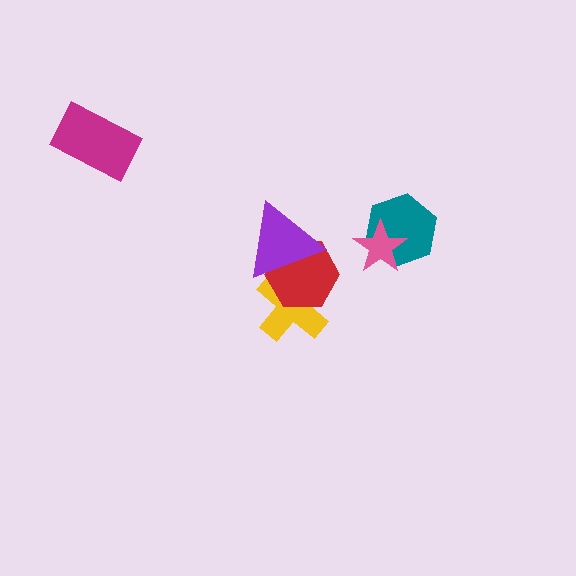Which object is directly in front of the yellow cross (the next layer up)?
The red hexagon is directly in front of the yellow cross.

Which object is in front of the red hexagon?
The purple triangle is in front of the red hexagon.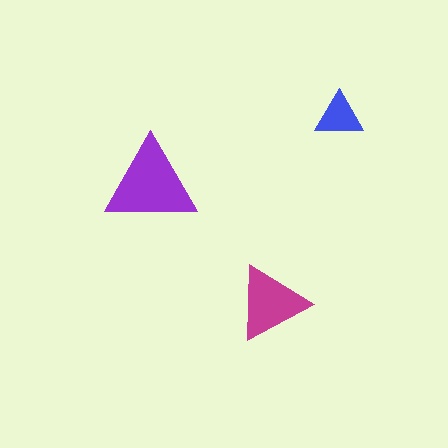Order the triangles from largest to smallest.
the purple one, the magenta one, the blue one.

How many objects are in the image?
There are 3 objects in the image.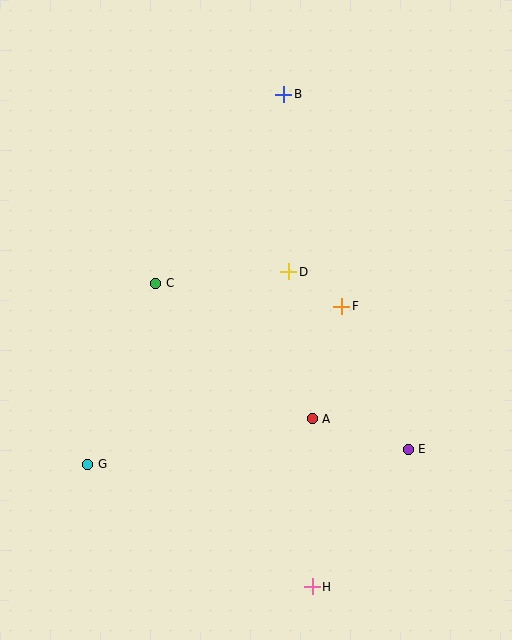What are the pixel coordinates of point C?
Point C is at (156, 283).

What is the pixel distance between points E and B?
The distance between E and B is 376 pixels.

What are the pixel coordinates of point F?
Point F is at (342, 306).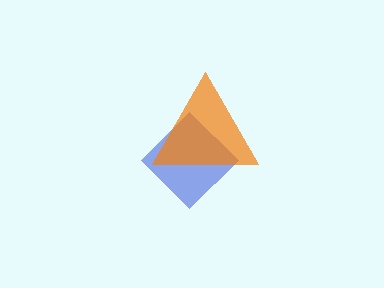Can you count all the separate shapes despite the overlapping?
Yes, there are 2 separate shapes.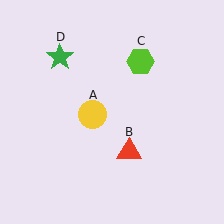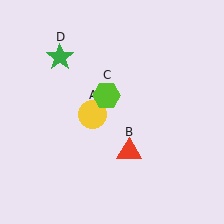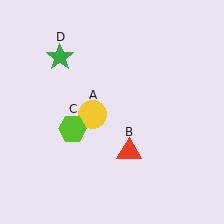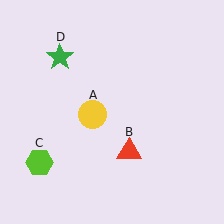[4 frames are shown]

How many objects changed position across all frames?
1 object changed position: lime hexagon (object C).